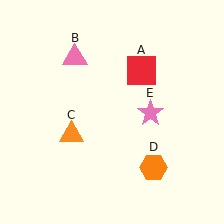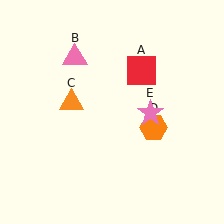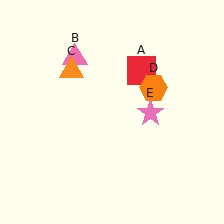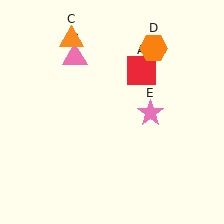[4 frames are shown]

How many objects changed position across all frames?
2 objects changed position: orange triangle (object C), orange hexagon (object D).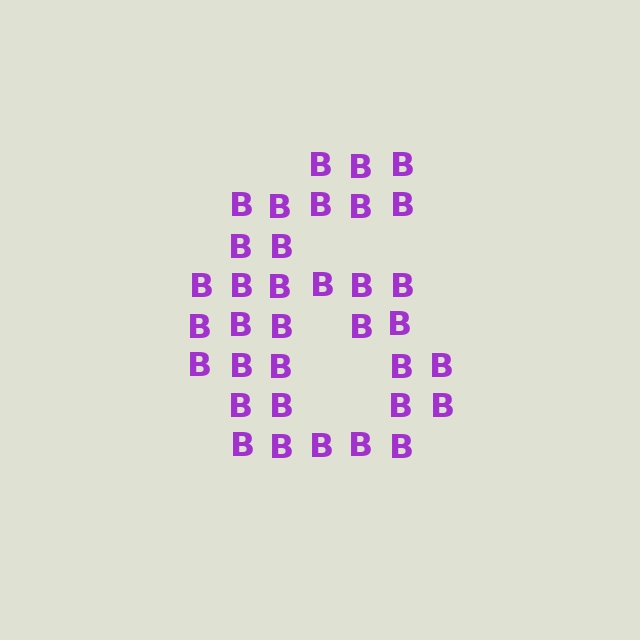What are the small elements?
The small elements are letter B's.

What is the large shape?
The large shape is the digit 6.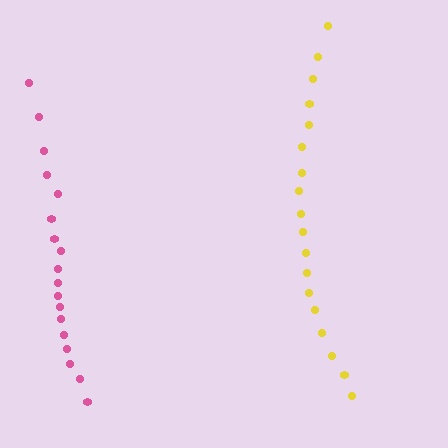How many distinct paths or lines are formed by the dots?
There are 2 distinct paths.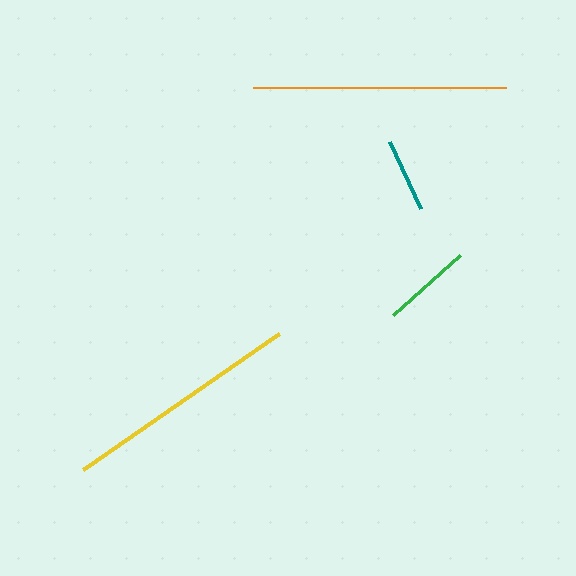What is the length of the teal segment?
The teal segment is approximately 73 pixels long.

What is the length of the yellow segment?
The yellow segment is approximately 239 pixels long.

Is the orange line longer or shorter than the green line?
The orange line is longer than the green line.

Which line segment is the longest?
The orange line is the longest at approximately 252 pixels.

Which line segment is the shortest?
The teal line is the shortest at approximately 73 pixels.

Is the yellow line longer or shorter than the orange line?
The orange line is longer than the yellow line.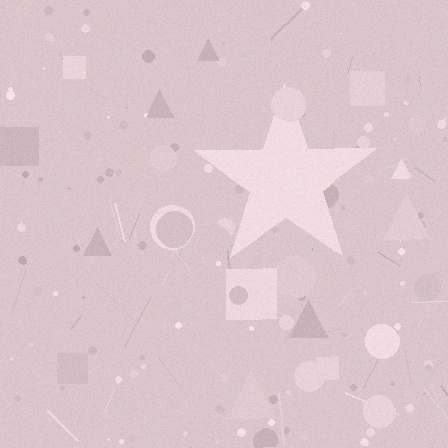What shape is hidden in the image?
A star is hidden in the image.